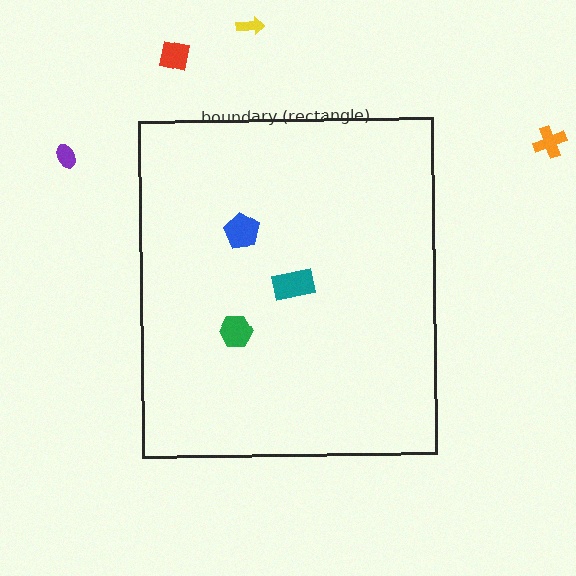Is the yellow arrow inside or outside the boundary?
Outside.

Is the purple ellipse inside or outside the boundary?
Outside.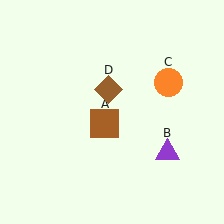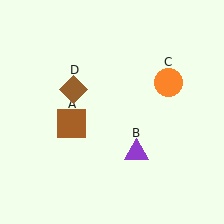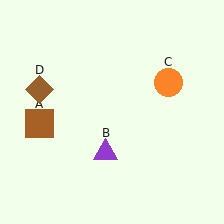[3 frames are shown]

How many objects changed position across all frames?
3 objects changed position: brown square (object A), purple triangle (object B), brown diamond (object D).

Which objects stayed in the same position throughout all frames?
Orange circle (object C) remained stationary.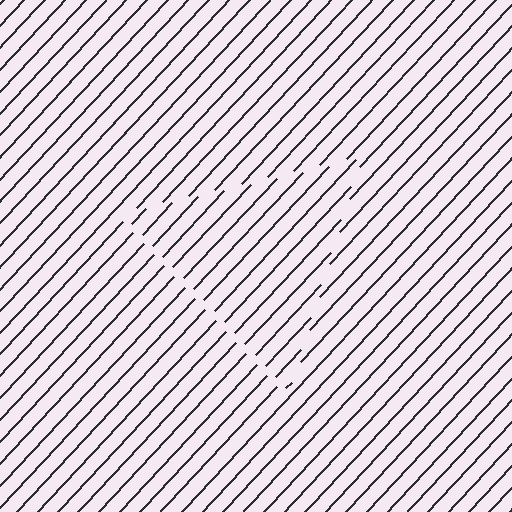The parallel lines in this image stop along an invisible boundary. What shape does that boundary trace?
An illusory triangle. The interior of the shape contains the same grating, shifted by half a period — the contour is defined by the phase discontinuity where line-ends from the inner and outer gratings abut.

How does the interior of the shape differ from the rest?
The interior of the shape contains the same grating, shifted by half a period — the contour is defined by the phase discontinuity where line-ends from the inner and outer gratings abut.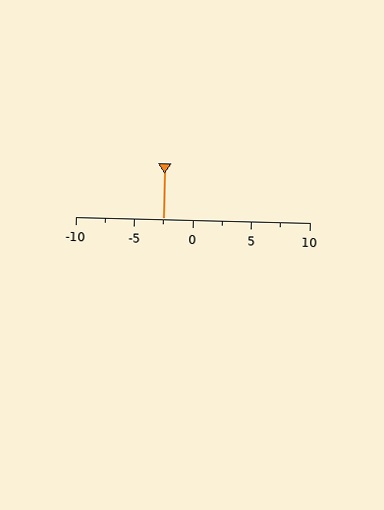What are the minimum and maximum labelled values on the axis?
The axis runs from -10 to 10.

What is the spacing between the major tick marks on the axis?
The major ticks are spaced 5 apart.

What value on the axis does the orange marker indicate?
The marker indicates approximately -2.5.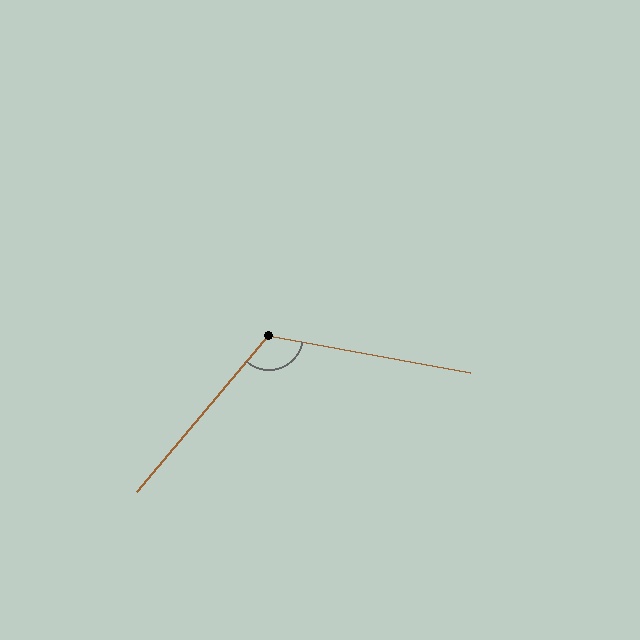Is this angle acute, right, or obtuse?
It is obtuse.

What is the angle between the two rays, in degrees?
Approximately 120 degrees.